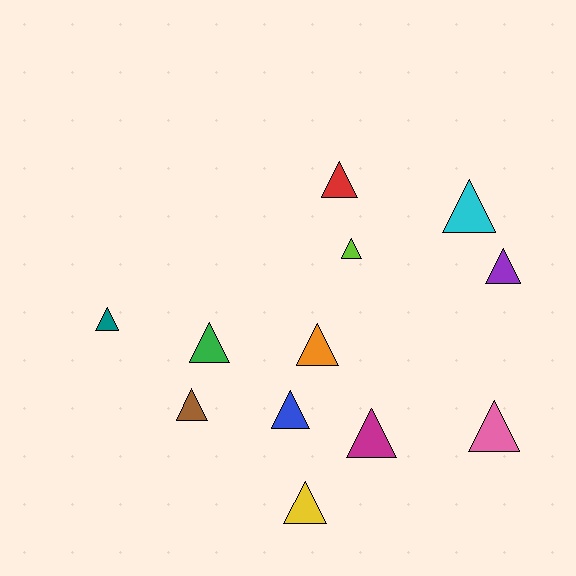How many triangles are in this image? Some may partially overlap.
There are 12 triangles.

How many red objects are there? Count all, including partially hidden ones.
There is 1 red object.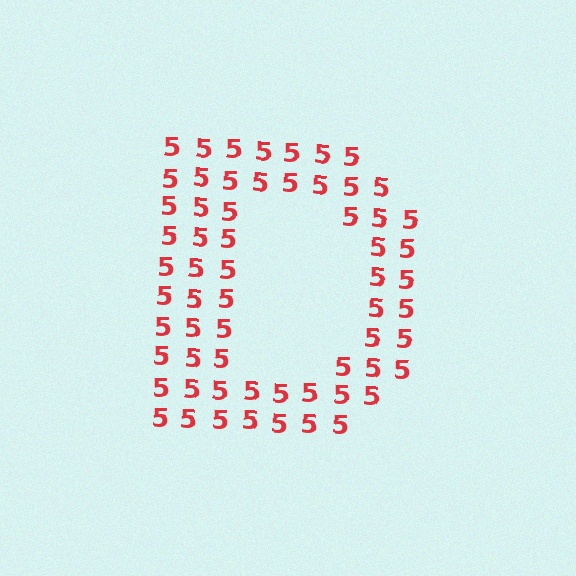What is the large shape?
The large shape is the letter D.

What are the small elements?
The small elements are digit 5's.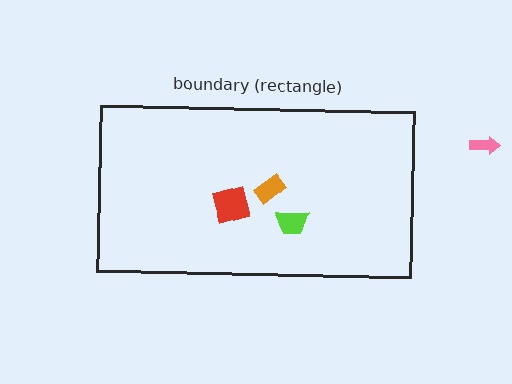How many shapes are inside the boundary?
3 inside, 1 outside.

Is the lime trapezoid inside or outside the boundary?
Inside.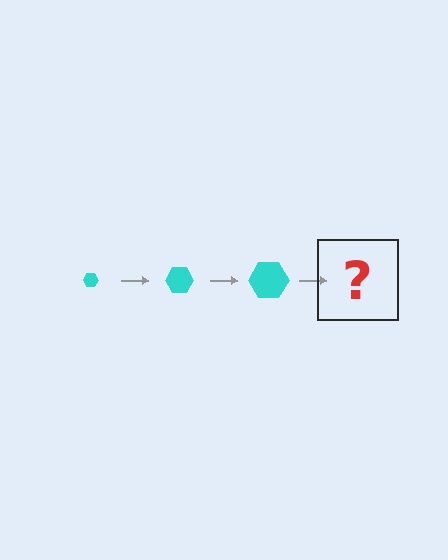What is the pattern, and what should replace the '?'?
The pattern is that the hexagon gets progressively larger each step. The '?' should be a cyan hexagon, larger than the previous one.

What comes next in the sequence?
The next element should be a cyan hexagon, larger than the previous one.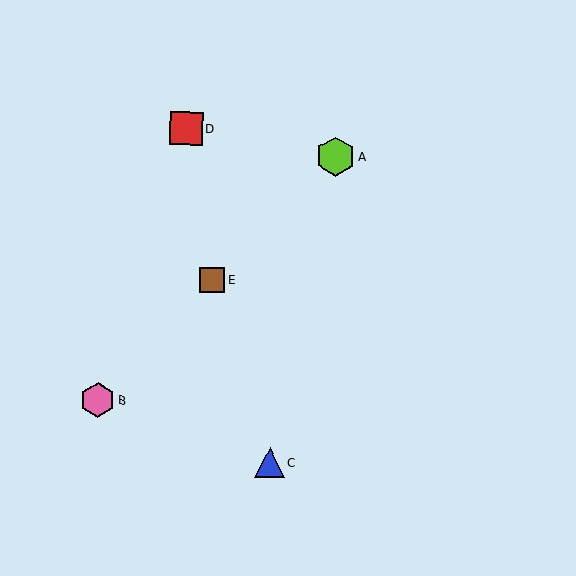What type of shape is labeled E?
Shape E is a brown square.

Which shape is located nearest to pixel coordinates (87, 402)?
The pink hexagon (labeled B) at (98, 400) is nearest to that location.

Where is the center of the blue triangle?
The center of the blue triangle is at (269, 462).